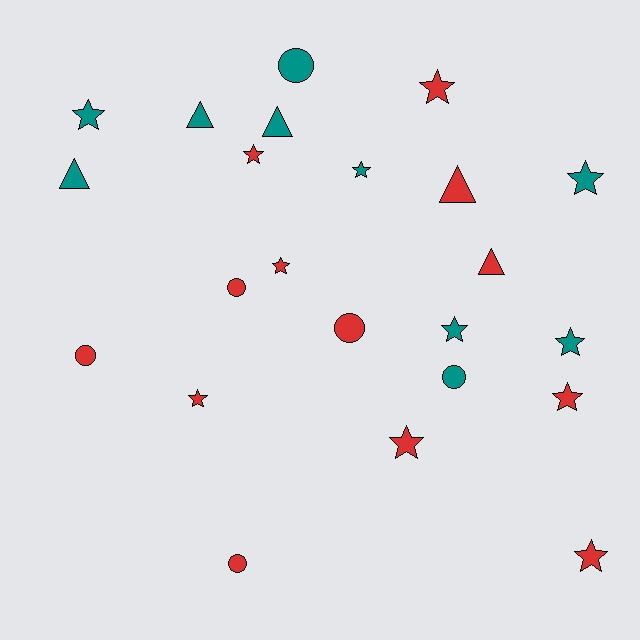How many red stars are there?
There are 7 red stars.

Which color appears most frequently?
Red, with 13 objects.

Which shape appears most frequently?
Star, with 12 objects.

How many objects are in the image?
There are 23 objects.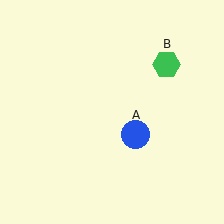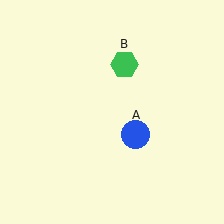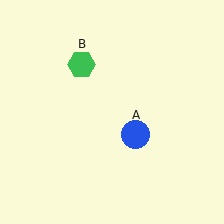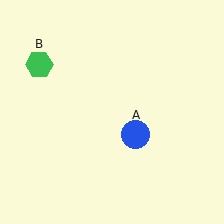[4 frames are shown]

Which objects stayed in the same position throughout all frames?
Blue circle (object A) remained stationary.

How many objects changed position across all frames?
1 object changed position: green hexagon (object B).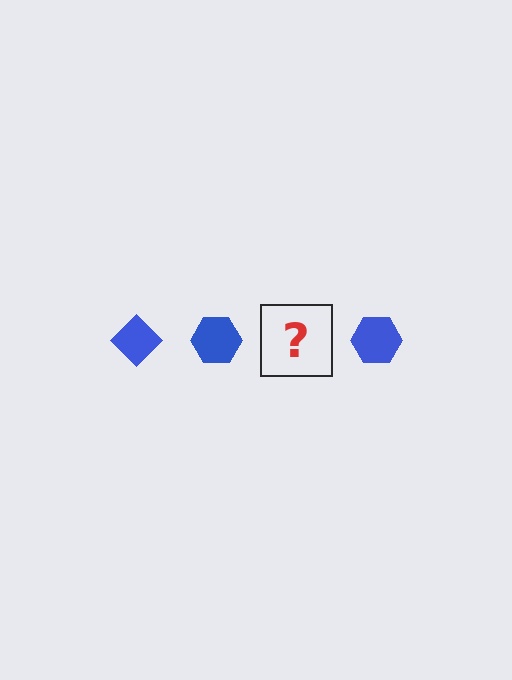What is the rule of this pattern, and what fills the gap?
The rule is that the pattern cycles through diamond, hexagon shapes in blue. The gap should be filled with a blue diamond.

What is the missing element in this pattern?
The missing element is a blue diamond.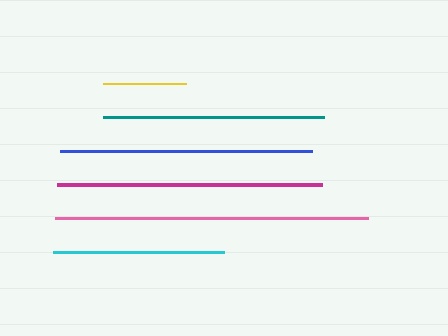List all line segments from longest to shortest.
From longest to shortest: pink, magenta, blue, teal, cyan, yellow.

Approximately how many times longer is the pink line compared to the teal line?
The pink line is approximately 1.4 times the length of the teal line.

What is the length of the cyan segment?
The cyan segment is approximately 171 pixels long.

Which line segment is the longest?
The pink line is the longest at approximately 313 pixels.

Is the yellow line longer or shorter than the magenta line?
The magenta line is longer than the yellow line.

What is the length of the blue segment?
The blue segment is approximately 252 pixels long.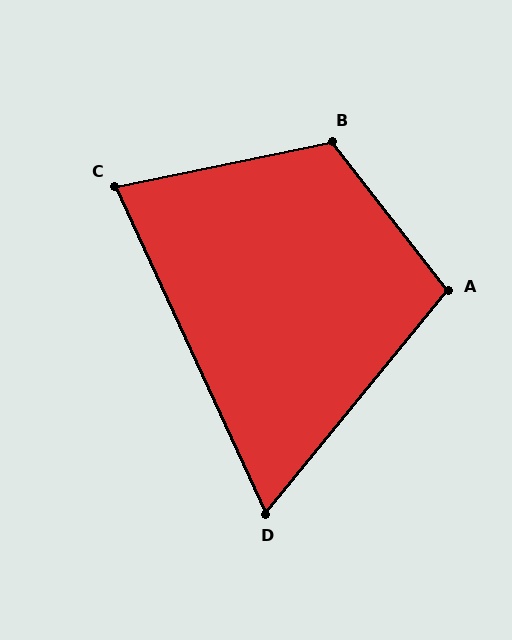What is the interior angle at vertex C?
Approximately 77 degrees (acute).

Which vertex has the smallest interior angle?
D, at approximately 64 degrees.